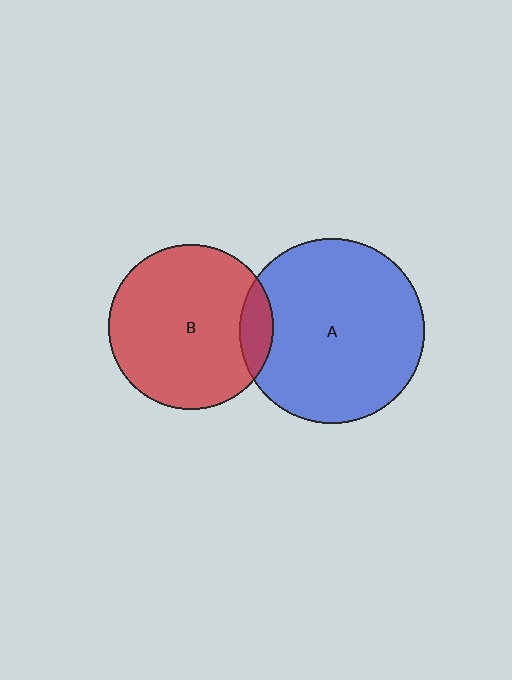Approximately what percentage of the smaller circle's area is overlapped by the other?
Approximately 10%.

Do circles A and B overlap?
Yes.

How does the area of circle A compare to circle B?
Approximately 1.3 times.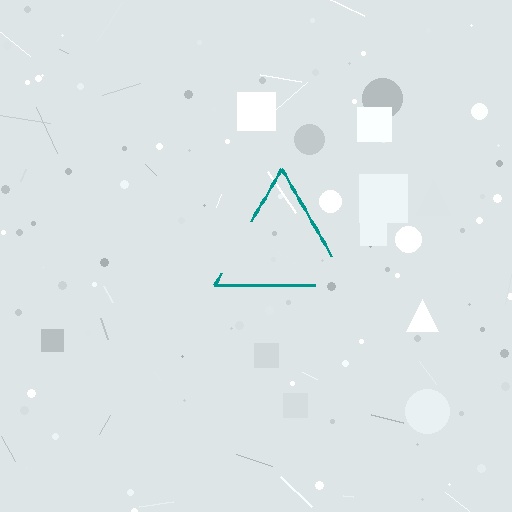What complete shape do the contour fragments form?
The contour fragments form a triangle.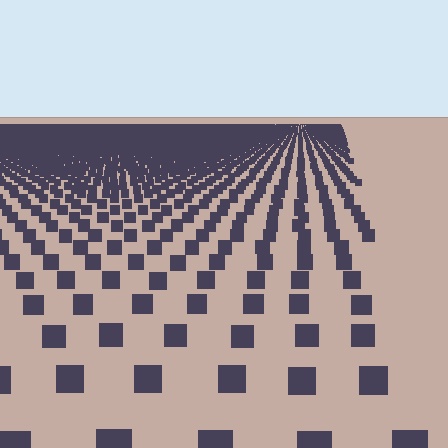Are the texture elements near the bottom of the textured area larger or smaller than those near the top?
Larger. Near the bottom, elements are closer to the viewer and appear at a bigger on-screen size.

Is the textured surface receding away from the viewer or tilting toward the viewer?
The surface is receding away from the viewer. Texture elements get smaller and denser toward the top.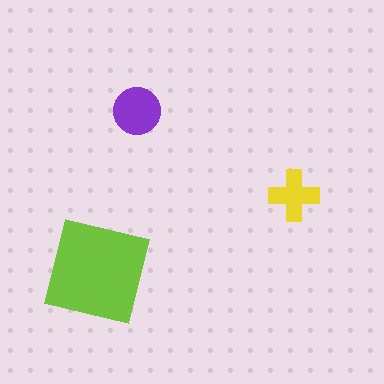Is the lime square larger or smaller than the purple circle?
Larger.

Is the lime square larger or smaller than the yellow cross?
Larger.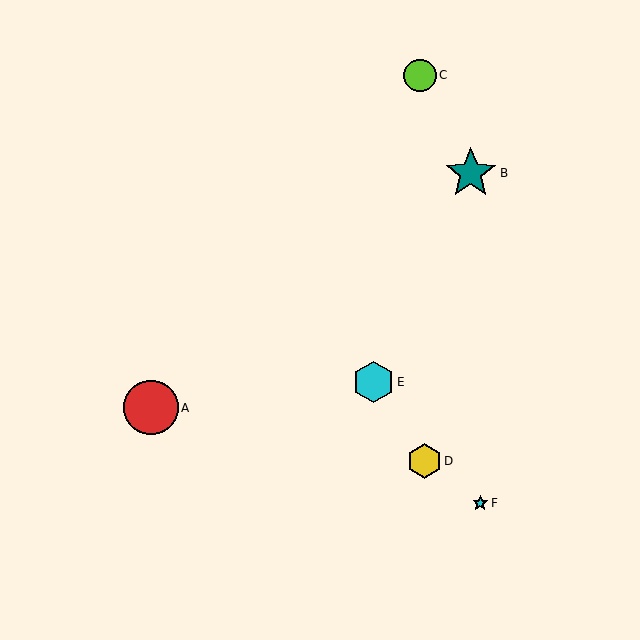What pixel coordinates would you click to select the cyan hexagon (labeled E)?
Click at (373, 382) to select the cyan hexagon E.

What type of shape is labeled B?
Shape B is a teal star.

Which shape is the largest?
The red circle (labeled A) is the largest.